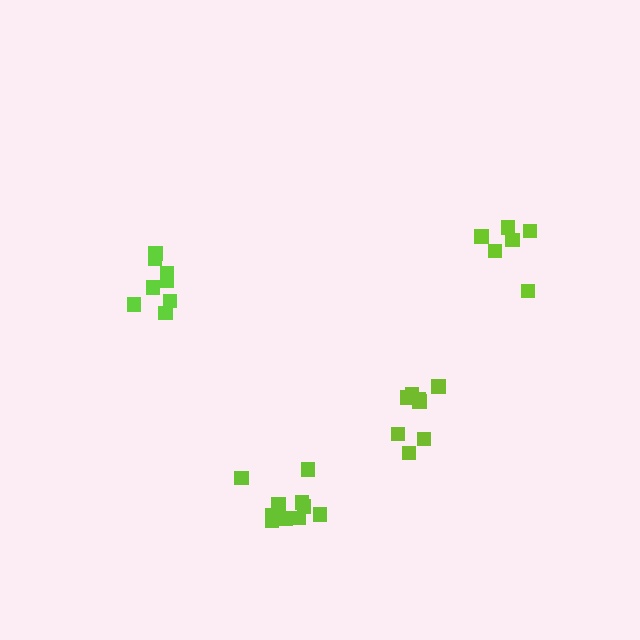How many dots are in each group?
Group 1: 8 dots, Group 2: 8 dots, Group 3: 10 dots, Group 4: 6 dots (32 total).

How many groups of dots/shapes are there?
There are 4 groups.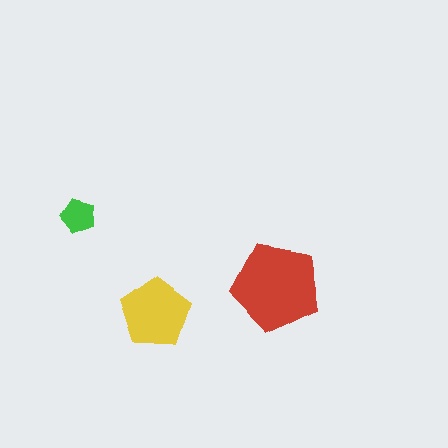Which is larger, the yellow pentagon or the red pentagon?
The red one.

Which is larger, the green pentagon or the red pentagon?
The red one.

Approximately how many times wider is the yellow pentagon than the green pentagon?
About 2 times wider.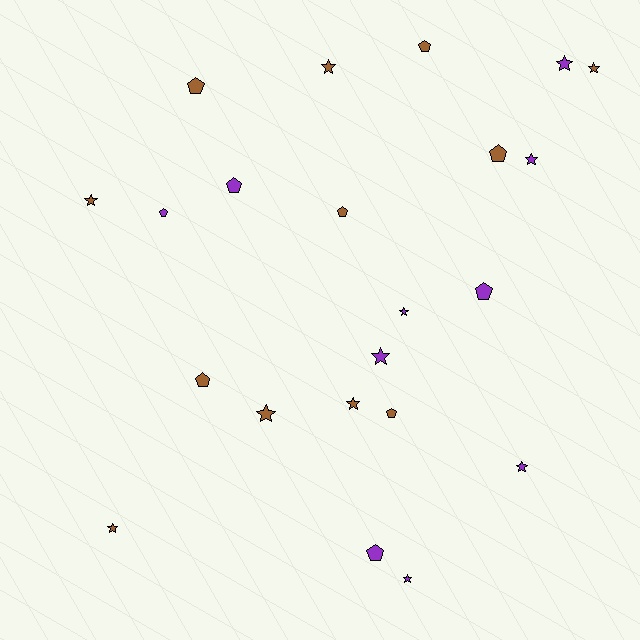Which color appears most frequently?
Brown, with 12 objects.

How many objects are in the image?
There are 22 objects.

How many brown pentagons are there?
There are 6 brown pentagons.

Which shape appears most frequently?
Star, with 12 objects.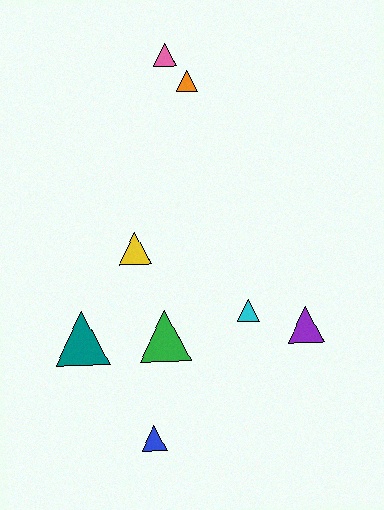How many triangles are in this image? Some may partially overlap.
There are 8 triangles.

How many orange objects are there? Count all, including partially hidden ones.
There is 1 orange object.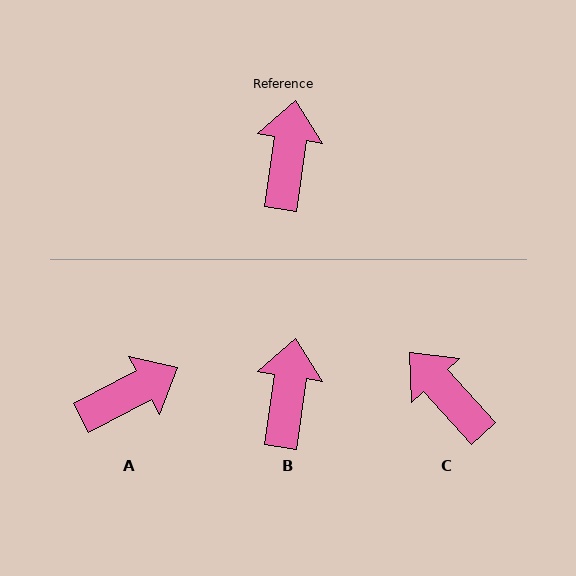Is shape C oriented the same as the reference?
No, it is off by about 50 degrees.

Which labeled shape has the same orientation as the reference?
B.